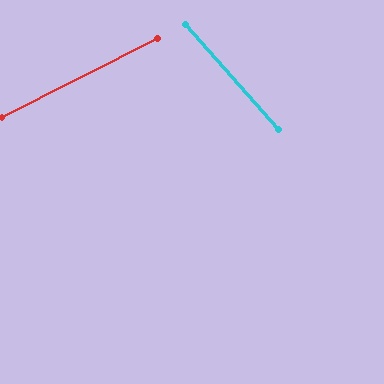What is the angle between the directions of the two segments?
Approximately 75 degrees.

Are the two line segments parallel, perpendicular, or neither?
Neither parallel nor perpendicular — they differ by about 75°.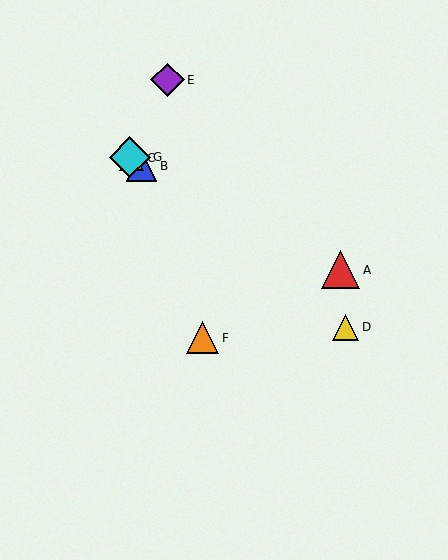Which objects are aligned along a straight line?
Objects B, C, D, G are aligned along a straight line.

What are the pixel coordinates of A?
Object A is at (340, 270).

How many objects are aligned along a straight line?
4 objects (B, C, D, G) are aligned along a straight line.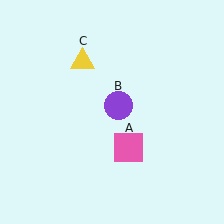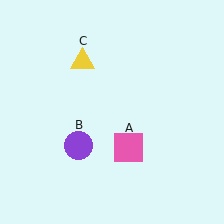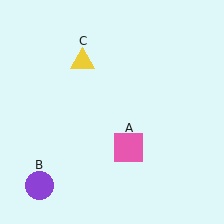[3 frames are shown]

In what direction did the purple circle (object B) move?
The purple circle (object B) moved down and to the left.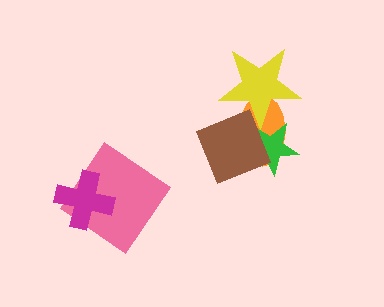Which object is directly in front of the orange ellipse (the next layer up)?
The yellow star is directly in front of the orange ellipse.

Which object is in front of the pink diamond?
The magenta cross is in front of the pink diamond.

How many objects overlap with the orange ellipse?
3 objects overlap with the orange ellipse.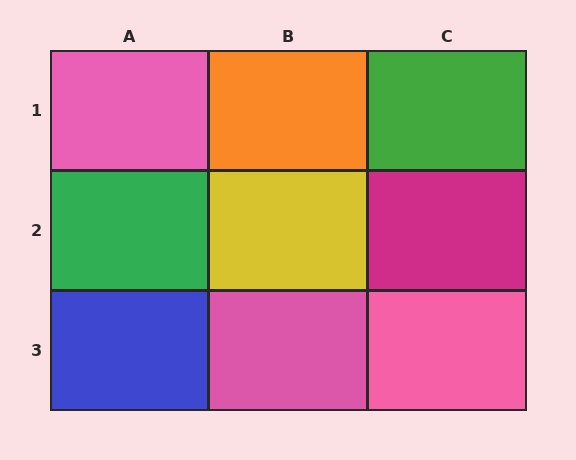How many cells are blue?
1 cell is blue.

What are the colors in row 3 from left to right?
Blue, pink, pink.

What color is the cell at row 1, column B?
Orange.